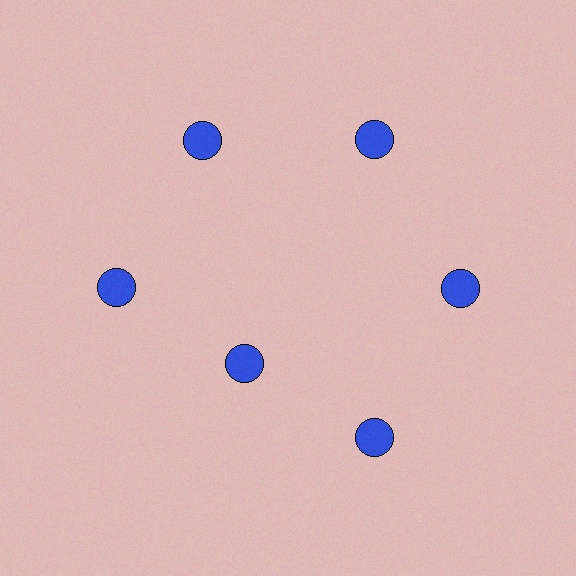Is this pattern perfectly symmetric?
No. The 6 blue circles are arranged in a ring, but one element near the 7 o'clock position is pulled inward toward the center, breaking the 6-fold rotational symmetry.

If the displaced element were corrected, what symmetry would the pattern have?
It would have 6-fold rotational symmetry — the pattern would map onto itself every 60 degrees.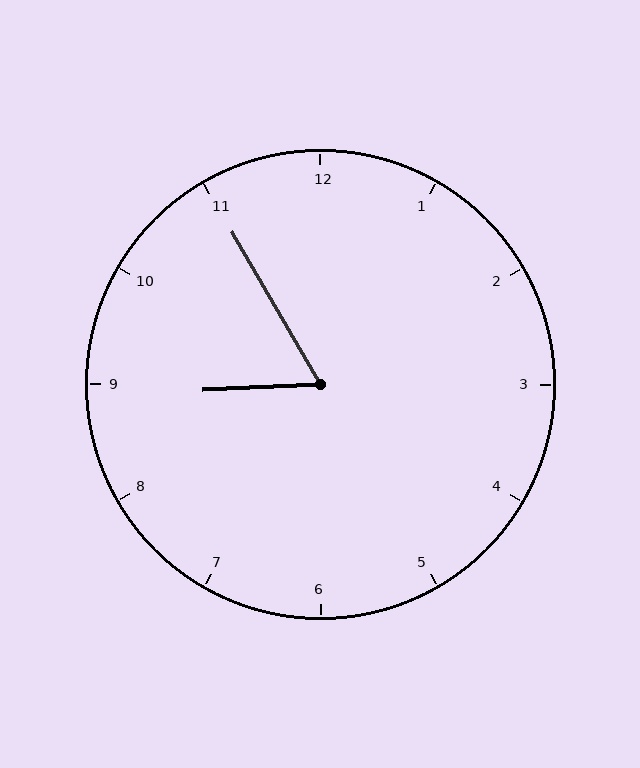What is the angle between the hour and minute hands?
Approximately 62 degrees.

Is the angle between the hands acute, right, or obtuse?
It is acute.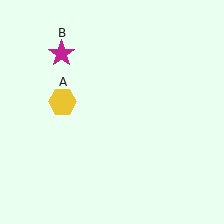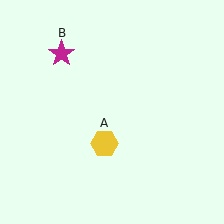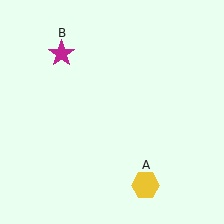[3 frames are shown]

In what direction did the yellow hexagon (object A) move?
The yellow hexagon (object A) moved down and to the right.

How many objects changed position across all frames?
1 object changed position: yellow hexagon (object A).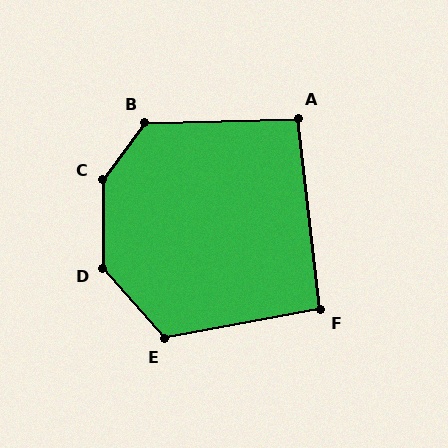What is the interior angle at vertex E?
Approximately 121 degrees (obtuse).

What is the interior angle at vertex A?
Approximately 95 degrees (obtuse).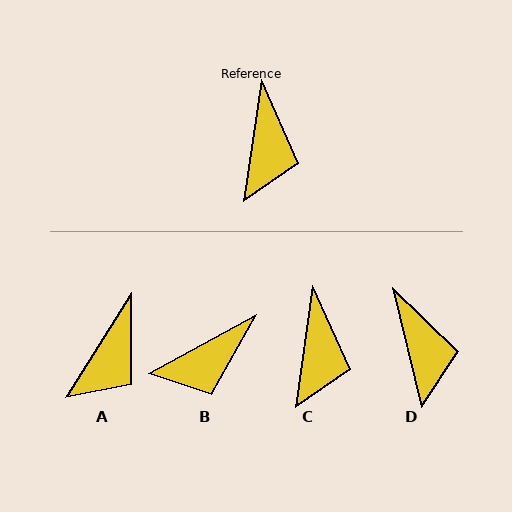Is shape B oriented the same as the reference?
No, it is off by about 53 degrees.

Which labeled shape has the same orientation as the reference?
C.